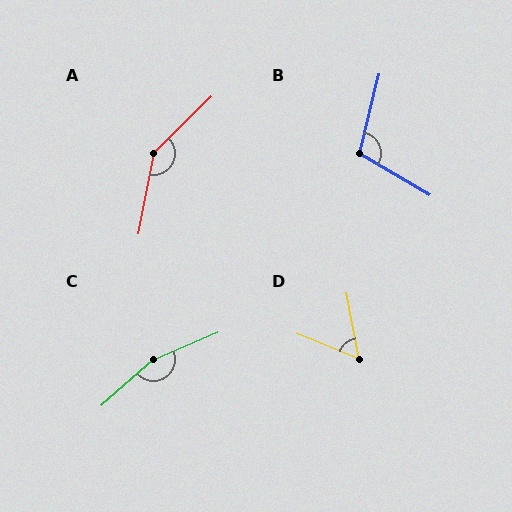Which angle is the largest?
C, at approximately 162 degrees.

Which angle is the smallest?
D, at approximately 58 degrees.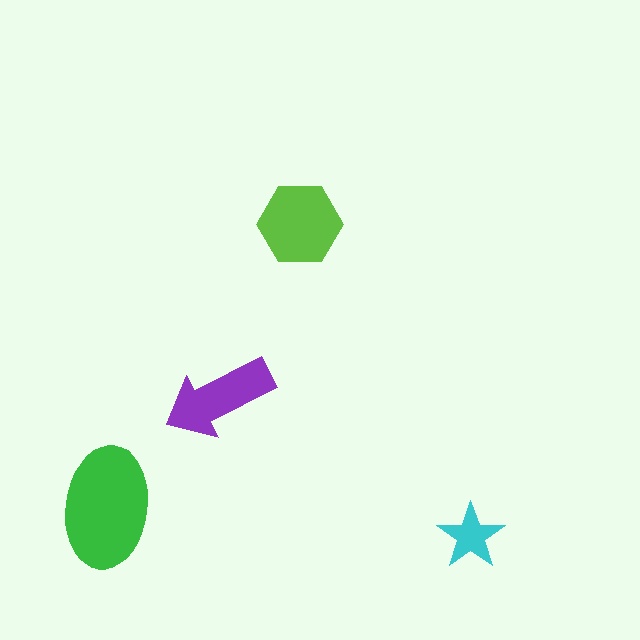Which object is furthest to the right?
The cyan star is rightmost.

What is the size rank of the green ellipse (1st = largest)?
1st.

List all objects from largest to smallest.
The green ellipse, the lime hexagon, the purple arrow, the cyan star.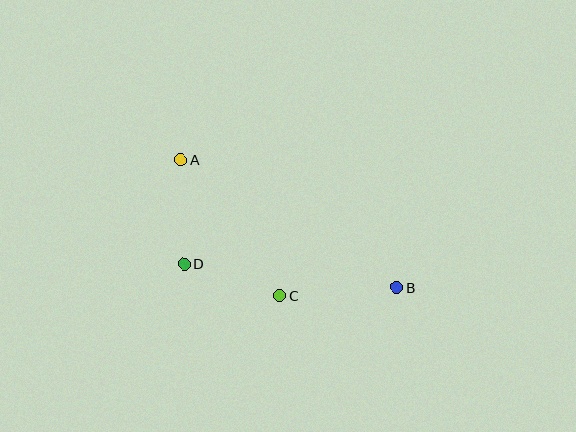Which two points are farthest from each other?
Points A and B are farthest from each other.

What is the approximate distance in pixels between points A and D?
The distance between A and D is approximately 104 pixels.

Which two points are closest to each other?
Points C and D are closest to each other.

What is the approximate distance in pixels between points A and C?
The distance between A and C is approximately 168 pixels.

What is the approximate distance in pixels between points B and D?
The distance between B and D is approximately 214 pixels.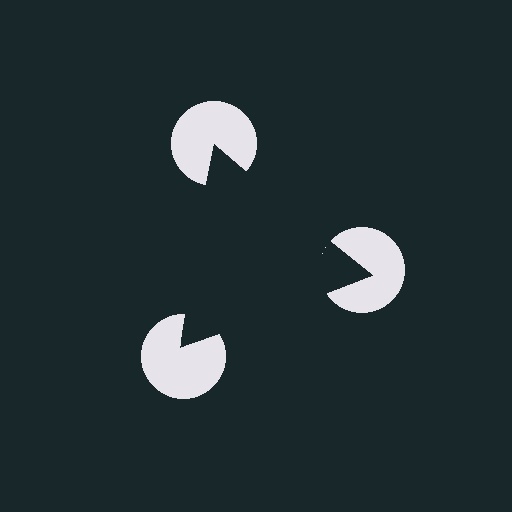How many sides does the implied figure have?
3 sides.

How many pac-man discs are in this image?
There are 3 — one at each vertex of the illusory triangle.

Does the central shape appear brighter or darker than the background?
It typically appears slightly darker than the background, even though no actual brightness change is drawn.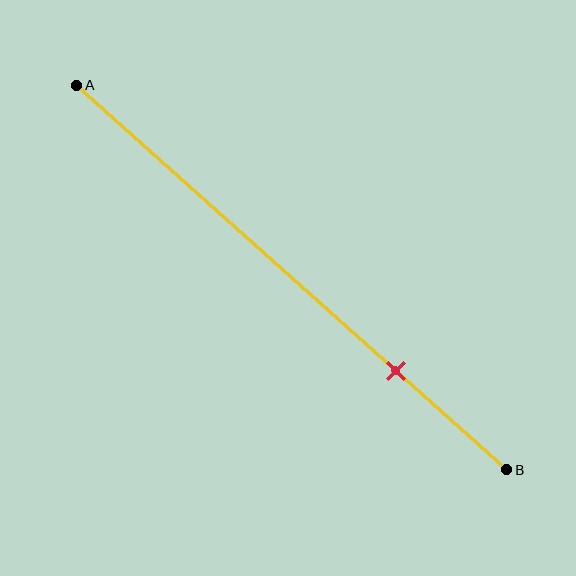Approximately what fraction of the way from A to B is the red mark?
The red mark is approximately 75% of the way from A to B.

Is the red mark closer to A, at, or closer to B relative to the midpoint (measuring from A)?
The red mark is closer to point B than the midpoint of segment AB.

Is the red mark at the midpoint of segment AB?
No, the mark is at about 75% from A, not at the 50% midpoint.